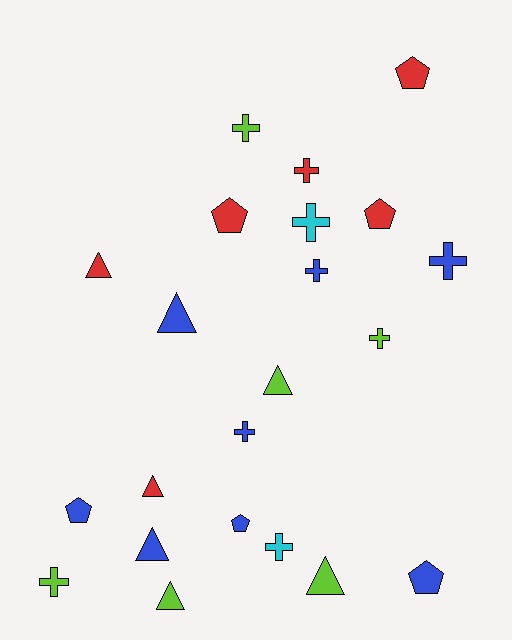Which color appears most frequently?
Blue, with 8 objects.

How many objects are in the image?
There are 22 objects.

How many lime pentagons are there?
There are no lime pentagons.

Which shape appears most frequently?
Cross, with 9 objects.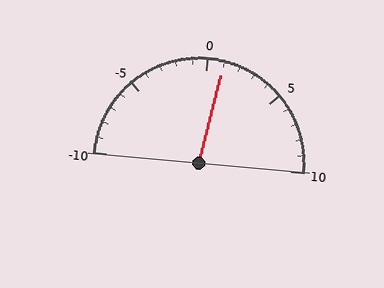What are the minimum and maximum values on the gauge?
The gauge ranges from -10 to 10.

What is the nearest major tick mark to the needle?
The nearest major tick mark is 0.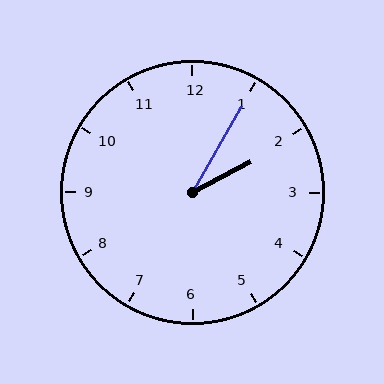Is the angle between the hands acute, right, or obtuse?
It is acute.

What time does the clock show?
2:05.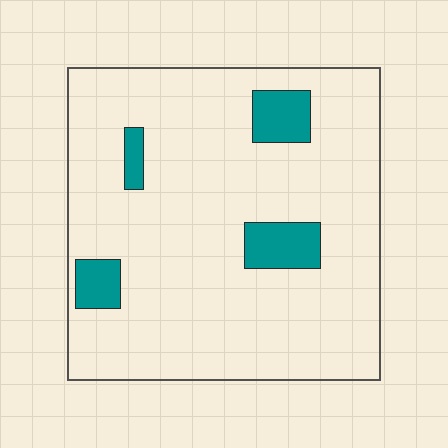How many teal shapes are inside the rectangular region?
4.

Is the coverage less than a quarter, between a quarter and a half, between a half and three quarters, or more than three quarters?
Less than a quarter.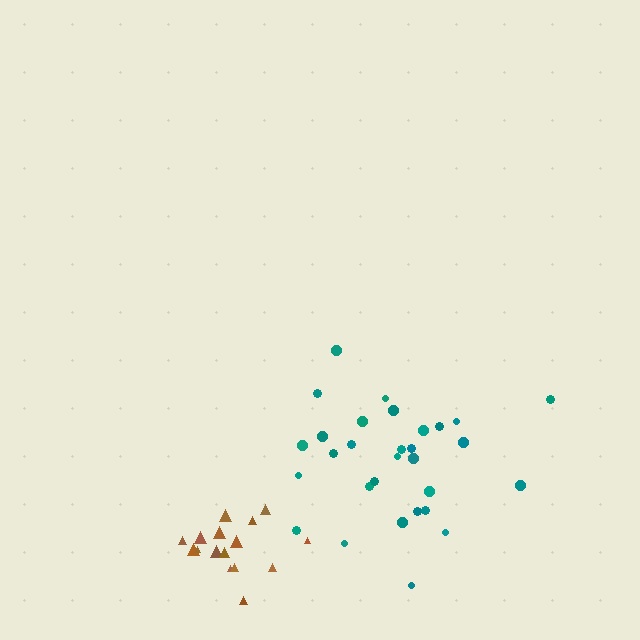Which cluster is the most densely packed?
Brown.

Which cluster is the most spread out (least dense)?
Teal.